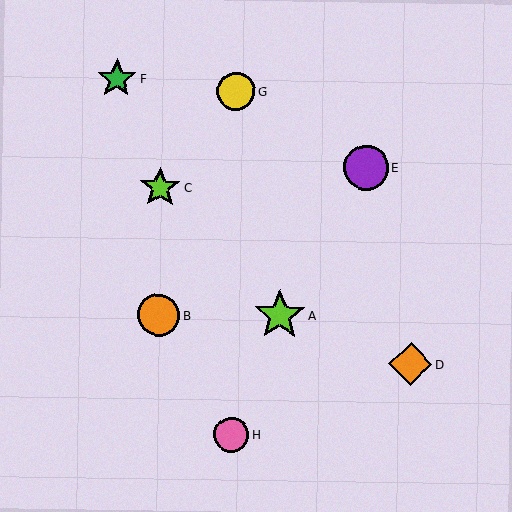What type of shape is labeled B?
Shape B is an orange circle.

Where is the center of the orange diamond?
The center of the orange diamond is at (411, 364).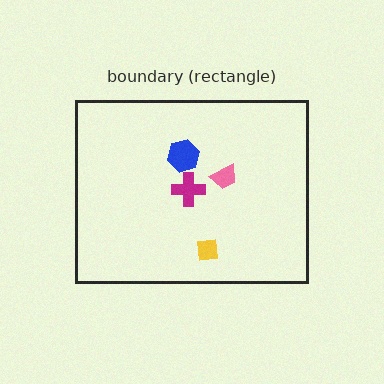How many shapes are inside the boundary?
4 inside, 0 outside.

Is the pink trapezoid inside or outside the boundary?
Inside.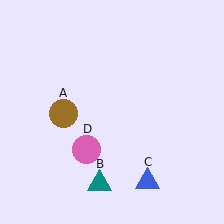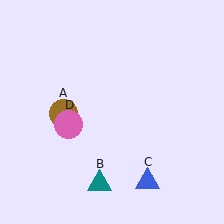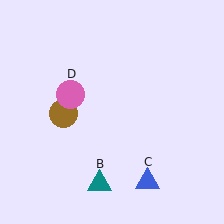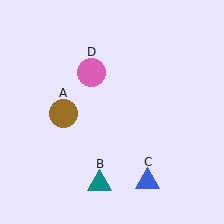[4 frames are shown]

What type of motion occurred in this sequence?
The pink circle (object D) rotated clockwise around the center of the scene.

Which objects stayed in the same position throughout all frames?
Brown circle (object A) and teal triangle (object B) and blue triangle (object C) remained stationary.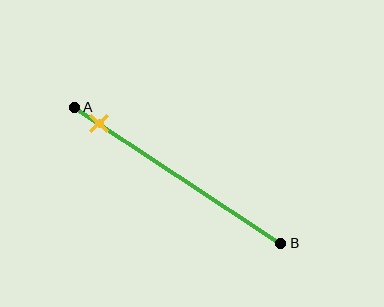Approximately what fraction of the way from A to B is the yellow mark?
The yellow mark is approximately 10% of the way from A to B.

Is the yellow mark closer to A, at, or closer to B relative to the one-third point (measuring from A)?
The yellow mark is closer to point A than the one-third point of segment AB.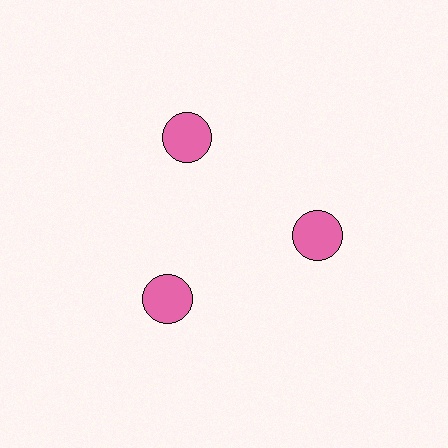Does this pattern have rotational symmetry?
Yes, this pattern has 3-fold rotational symmetry. It looks the same after rotating 120 degrees around the center.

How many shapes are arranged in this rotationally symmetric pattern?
There are 3 shapes, arranged in 3 groups of 1.